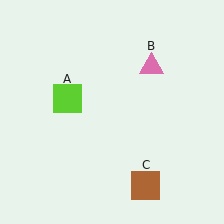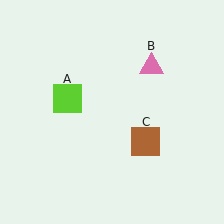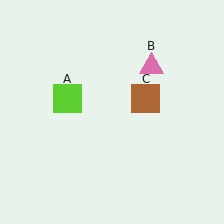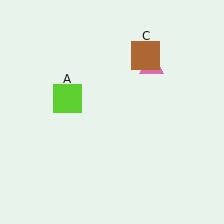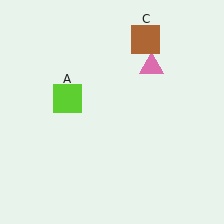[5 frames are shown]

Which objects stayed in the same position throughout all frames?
Lime square (object A) and pink triangle (object B) remained stationary.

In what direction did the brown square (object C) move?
The brown square (object C) moved up.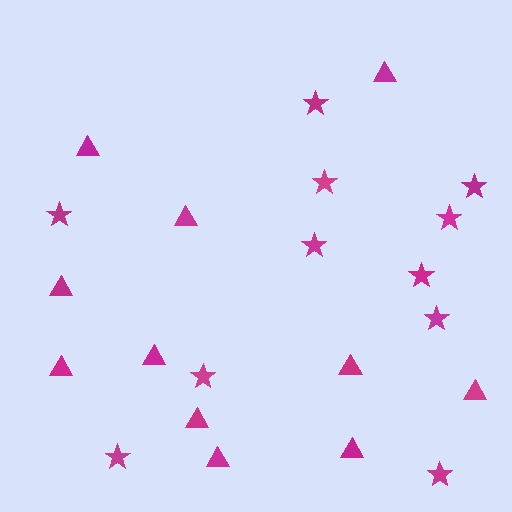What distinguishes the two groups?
There are 2 groups: one group of stars (11) and one group of triangles (11).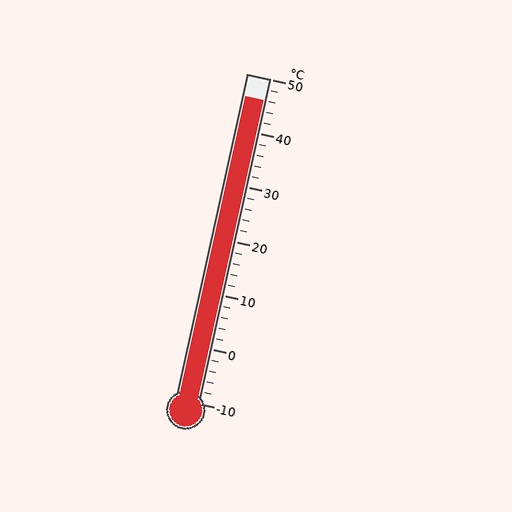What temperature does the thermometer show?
The thermometer shows approximately 46°C.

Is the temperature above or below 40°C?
The temperature is above 40°C.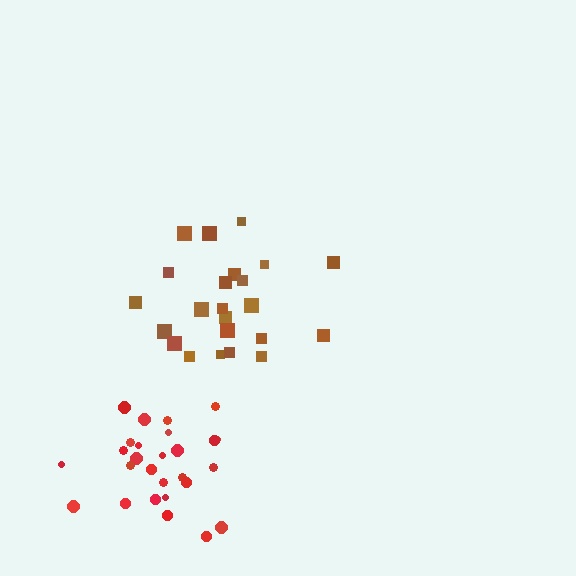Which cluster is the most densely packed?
Red.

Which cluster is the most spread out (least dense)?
Brown.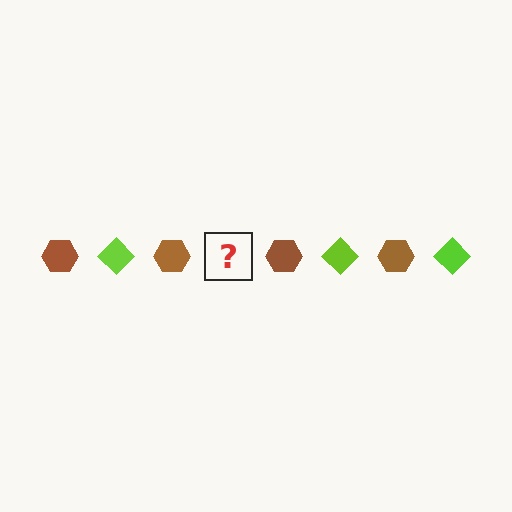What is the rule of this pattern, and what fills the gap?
The rule is that the pattern alternates between brown hexagon and lime diamond. The gap should be filled with a lime diamond.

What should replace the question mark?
The question mark should be replaced with a lime diamond.